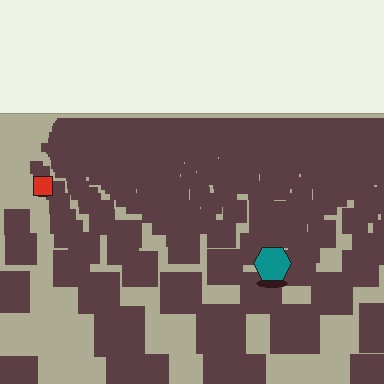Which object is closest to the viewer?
The teal hexagon is closest. The texture marks near it are larger and more spread out.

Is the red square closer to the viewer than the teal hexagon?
No. The teal hexagon is closer — you can tell from the texture gradient: the ground texture is coarser near it.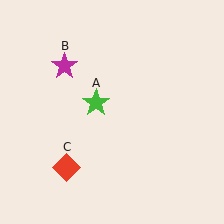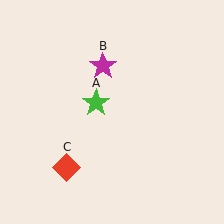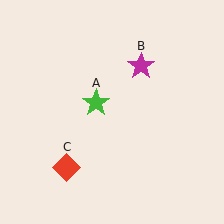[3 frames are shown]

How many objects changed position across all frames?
1 object changed position: magenta star (object B).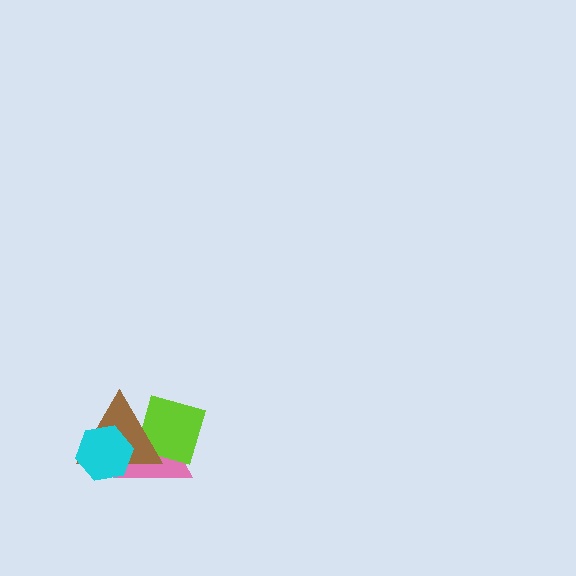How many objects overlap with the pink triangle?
3 objects overlap with the pink triangle.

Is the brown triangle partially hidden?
Yes, it is partially covered by another shape.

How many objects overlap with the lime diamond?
2 objects overlap with the lime diamond.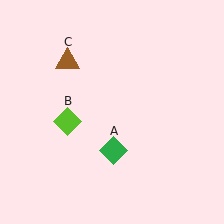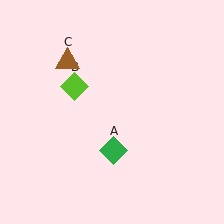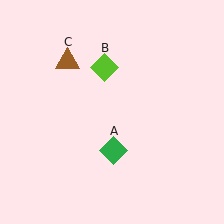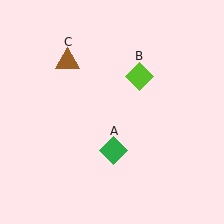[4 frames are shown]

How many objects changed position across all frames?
1 object changed position: lime diamond (object B).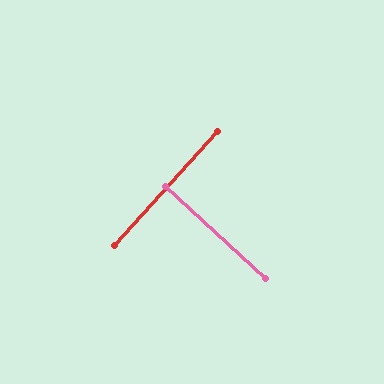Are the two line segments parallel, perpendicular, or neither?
Perpendicular — they meet at approximately 89°.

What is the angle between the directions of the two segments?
Approximately 89 degrees.